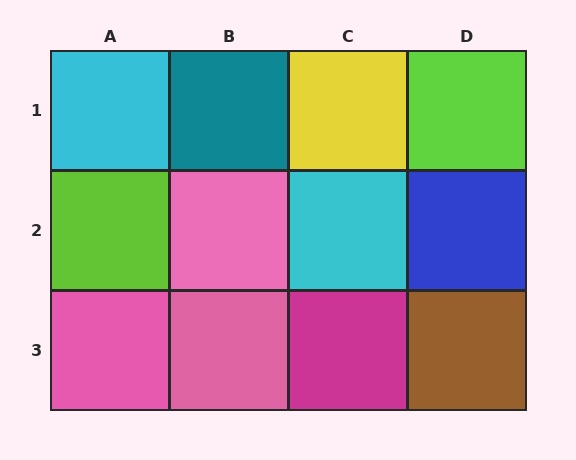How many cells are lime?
2 cells are lime.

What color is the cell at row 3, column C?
Magenta.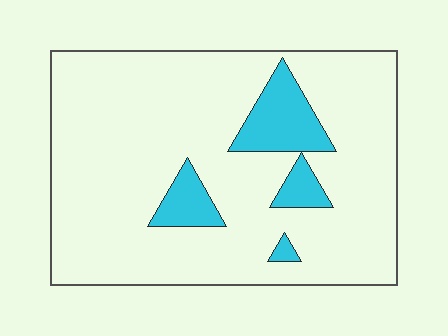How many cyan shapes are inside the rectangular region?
4.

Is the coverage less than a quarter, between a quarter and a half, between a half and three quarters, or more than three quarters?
Less than a quarter.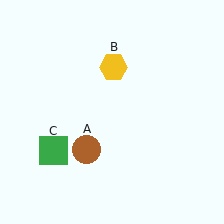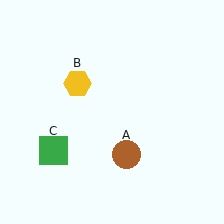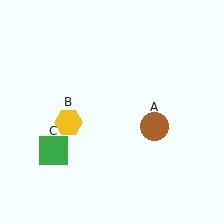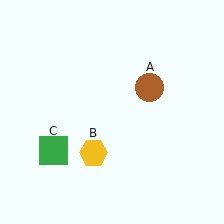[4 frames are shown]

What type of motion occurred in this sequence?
The brown circle (object A), yellow hexagon (object B) rotated counterclockwise around the center of the scene.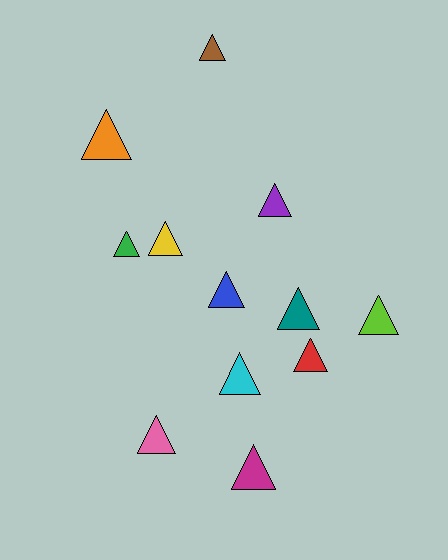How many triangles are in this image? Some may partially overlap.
There are 12 triangles.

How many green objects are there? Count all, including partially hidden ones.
There is 1 green object.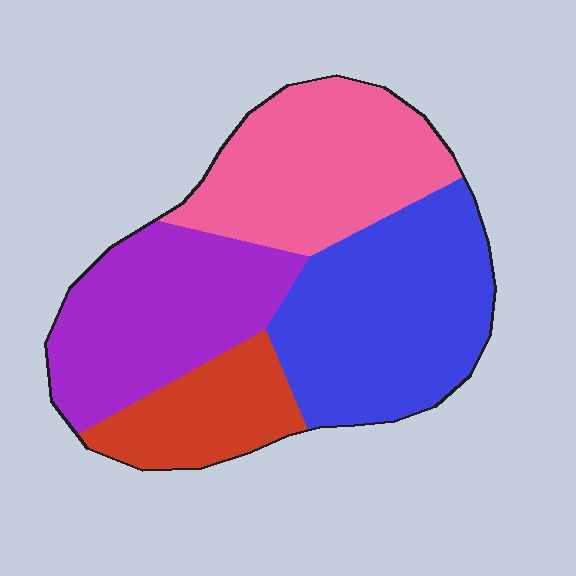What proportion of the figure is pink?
Pink covers about 25% of the figure.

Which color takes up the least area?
Red, at roughly 15%.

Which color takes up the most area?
Blue, at roughly 30%.